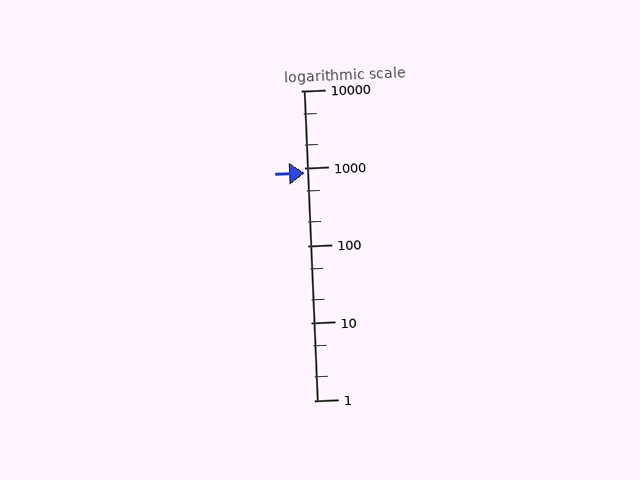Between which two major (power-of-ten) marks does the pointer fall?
The pointer is between 100 and 1000.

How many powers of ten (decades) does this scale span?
The scale spans 4 decades, from 1 to 10000.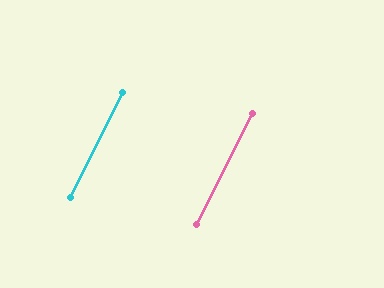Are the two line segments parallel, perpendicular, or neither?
Parallel — their directions differ by only 0.4°.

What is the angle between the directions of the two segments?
Approximately 0 degrees.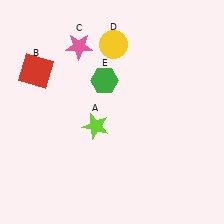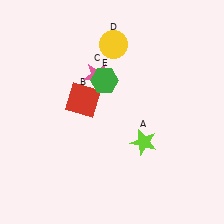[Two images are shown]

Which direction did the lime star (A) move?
The lime star (A) moved right.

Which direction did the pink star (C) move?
The pink star (C) moved down.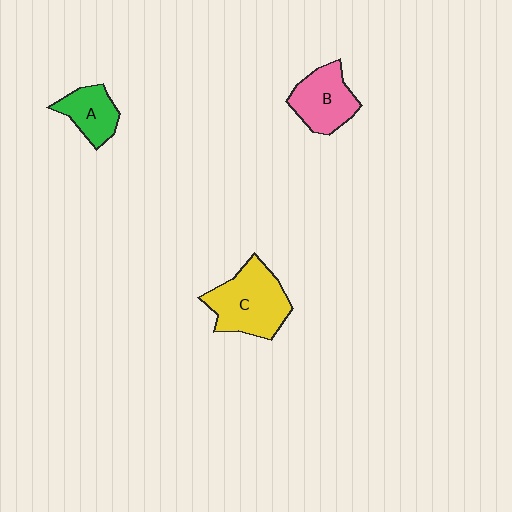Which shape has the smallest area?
Shape A (green).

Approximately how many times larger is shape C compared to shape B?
Approximately 1.3 times.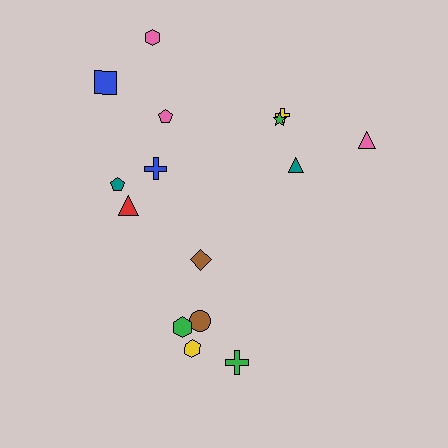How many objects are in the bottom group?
There are 5 objects.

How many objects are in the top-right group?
There are 4 objects.